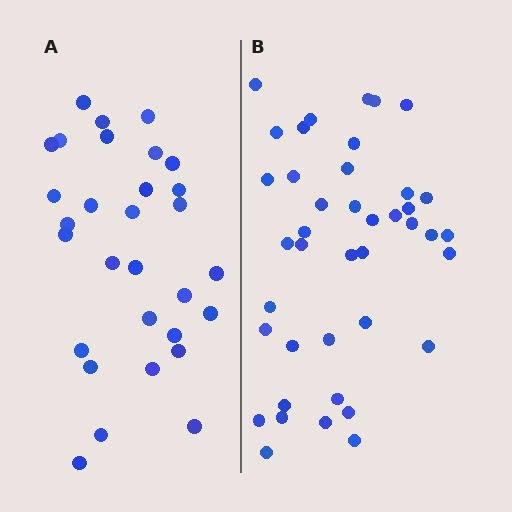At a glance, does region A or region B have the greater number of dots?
Region B (the right region) has more dots.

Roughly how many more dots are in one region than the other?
Region B has roughly 12 or so more dots than region A.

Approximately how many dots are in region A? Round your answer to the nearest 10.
About 30 dots.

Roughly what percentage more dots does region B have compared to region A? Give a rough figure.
About 35% more.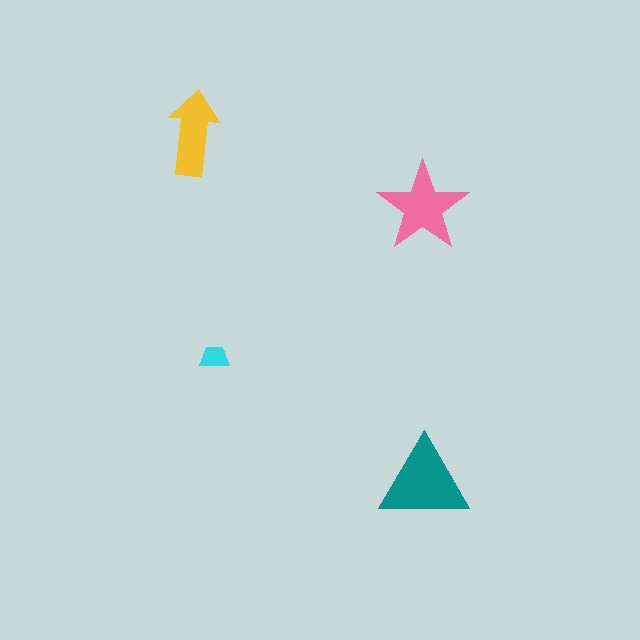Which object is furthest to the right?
The teal triangle is rightmost.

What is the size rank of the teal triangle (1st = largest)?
1st.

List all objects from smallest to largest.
The cyan trapezoid, the yellow arrow, the pink star, the teal triangle.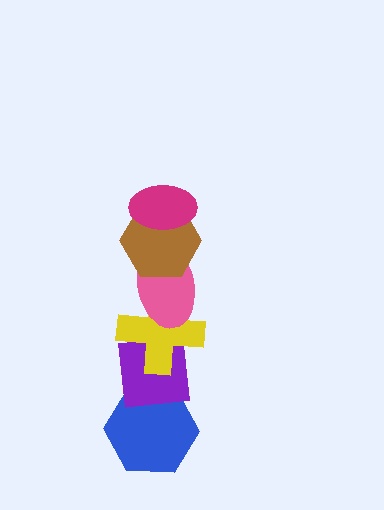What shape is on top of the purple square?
The yellow cross is on top of the purple square.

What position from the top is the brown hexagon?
The brown hexagon is 2nd from the top.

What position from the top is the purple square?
The purple square is 5th from the top.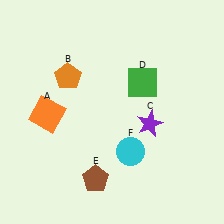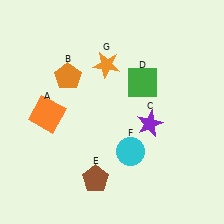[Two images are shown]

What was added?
An orange star (G) was added in Image 2.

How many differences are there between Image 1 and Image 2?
There is 1 difference between the two images.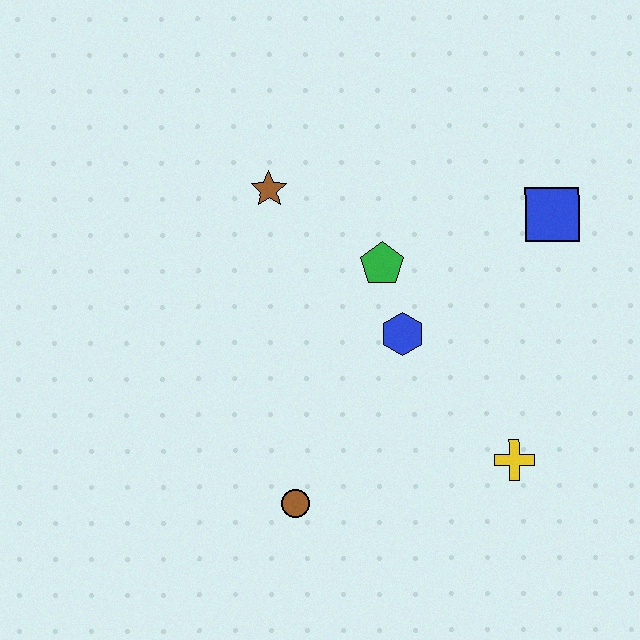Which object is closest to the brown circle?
The blue hexagon is closest to the brown circle.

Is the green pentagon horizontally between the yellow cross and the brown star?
Yes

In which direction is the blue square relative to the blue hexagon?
The blue square is to the right of the blue hexagon.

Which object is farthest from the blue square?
The brown circle is farthest from the blue square.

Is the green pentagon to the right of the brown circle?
Yes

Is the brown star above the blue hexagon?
Yes